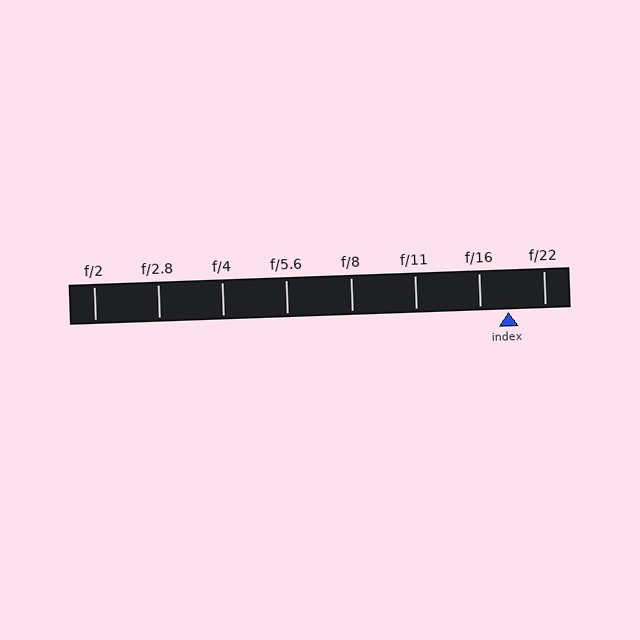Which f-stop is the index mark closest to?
The index mark is closest to f/16.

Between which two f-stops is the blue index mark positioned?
The index mark is between f/16 and f/22.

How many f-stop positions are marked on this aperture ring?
There are 8 f-stop positions marked.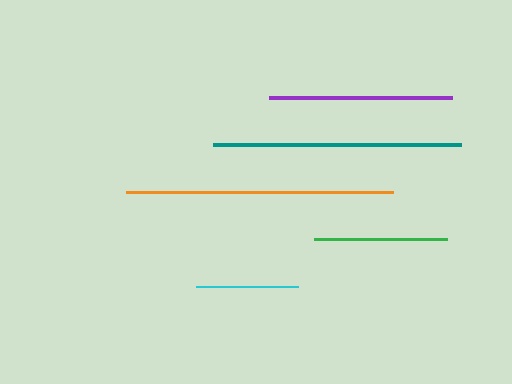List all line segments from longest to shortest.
From longest to shortest: orange, teal, purple, green, cyan.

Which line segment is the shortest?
The cyan line is the shortest at approximately 101 pixels.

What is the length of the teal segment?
The teal segment is approximately 248 pixels long.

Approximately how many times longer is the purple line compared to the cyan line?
The purple line is approximately 1.8 times the length of the cyan line.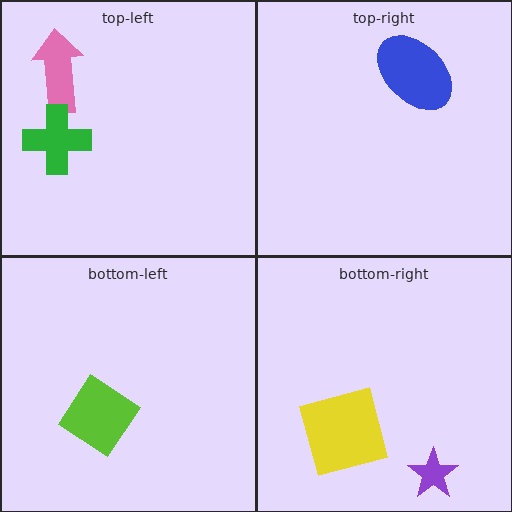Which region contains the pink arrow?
The top-left region.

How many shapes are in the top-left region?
2.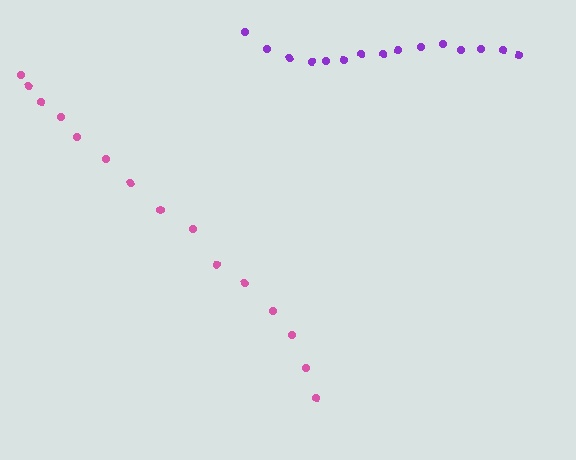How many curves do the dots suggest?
There are 2 distinct paths.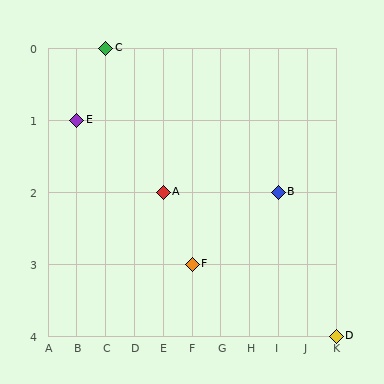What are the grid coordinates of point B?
Point B is at grid coordinates (I, 2).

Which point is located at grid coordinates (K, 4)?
Point D is at (K, 4).